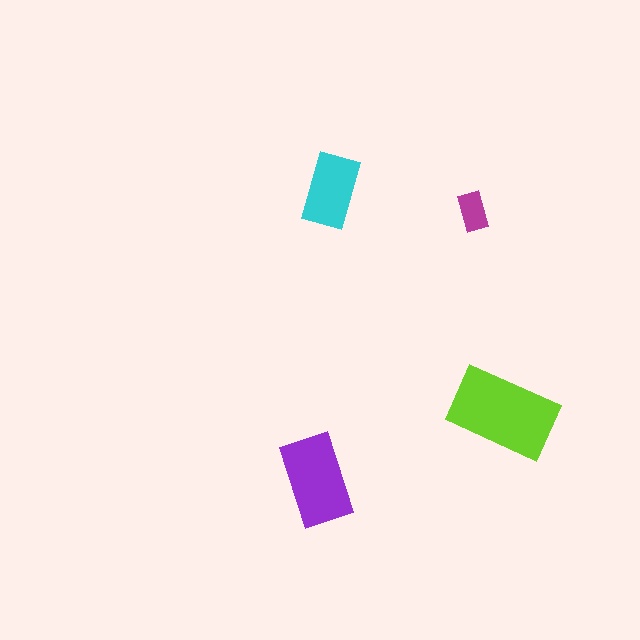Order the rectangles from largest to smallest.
the lime one, the purple one, the cyan one, the magenta one.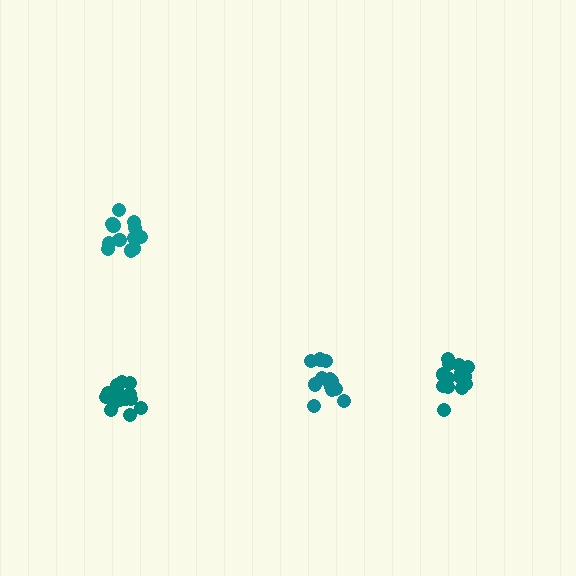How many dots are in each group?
Group 1: 14 dots, Group 2: 16 dots, Group 3: 15 dots, Group 4: 15 dots (60 total).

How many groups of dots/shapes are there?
There are 4 groups.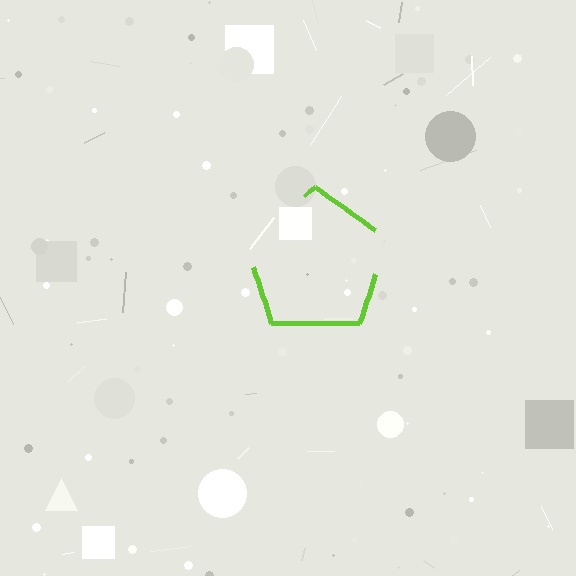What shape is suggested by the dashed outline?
The dashed outline suggests a pentagon.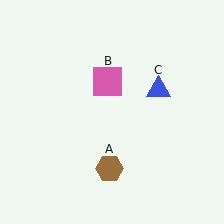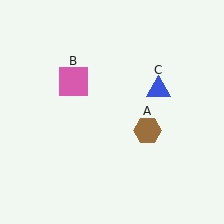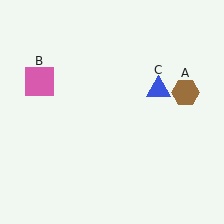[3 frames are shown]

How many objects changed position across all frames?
2 objects changed position: brown hexagon (object A), pink square (object B).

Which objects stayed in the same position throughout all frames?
Blue triangle (object C) remained stationary.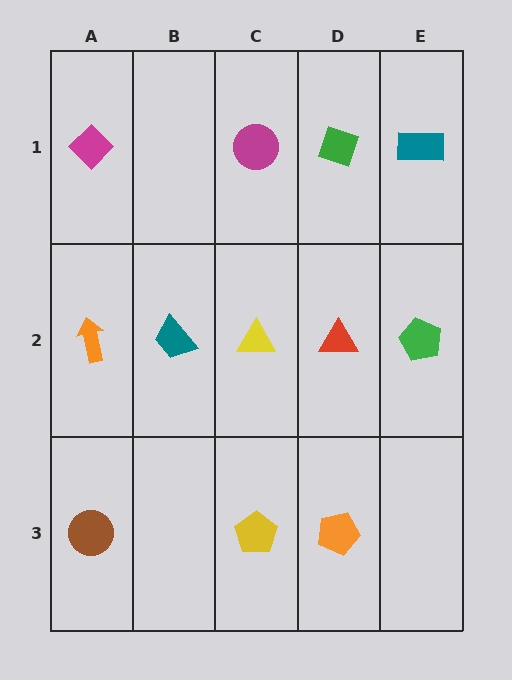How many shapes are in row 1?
4 shapes.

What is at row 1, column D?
A green diamond.